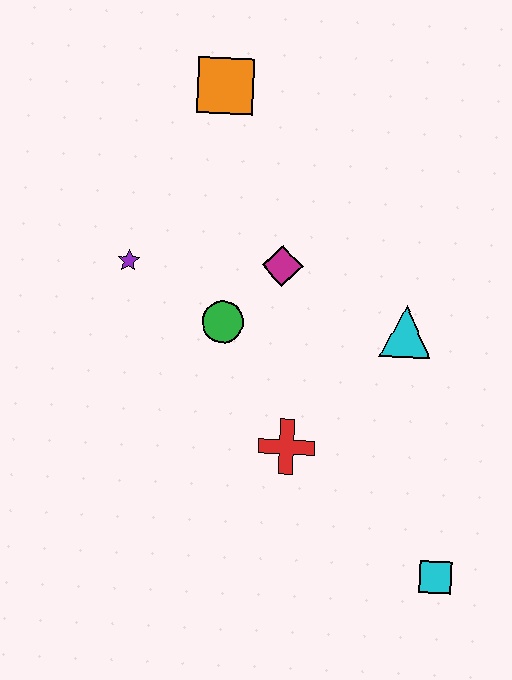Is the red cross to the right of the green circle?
Yes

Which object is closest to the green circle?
The magenta diamond is closest to the green circle.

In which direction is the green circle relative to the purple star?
The green circle is to the right of the purple star.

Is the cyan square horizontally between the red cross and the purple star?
No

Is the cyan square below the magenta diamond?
Yes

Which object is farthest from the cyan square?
The orange square is farthest from the cyan square.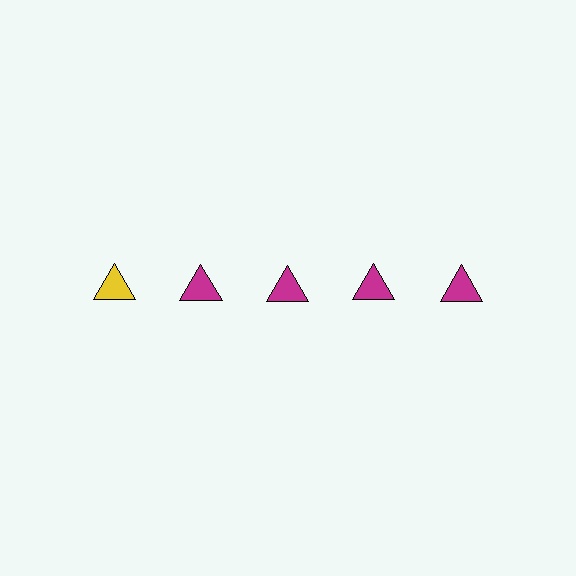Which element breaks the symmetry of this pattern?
The yellow triangle in the top row, leftmost column breaks the symmetry. All other shapes are magenta triangles.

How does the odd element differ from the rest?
It has a different color: yellow instead of magenta.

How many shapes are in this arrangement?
There are 5 shapes arranged in a grid pattern.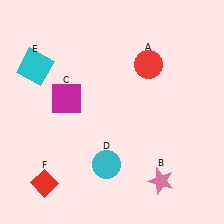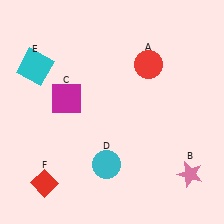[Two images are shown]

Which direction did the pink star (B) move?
The pink star (B) moved right.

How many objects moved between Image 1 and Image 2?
1 object moved between the two images.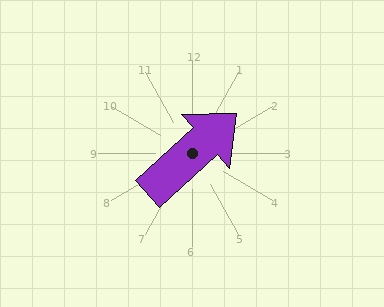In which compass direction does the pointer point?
Northeast.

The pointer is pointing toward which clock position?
Roughly 2 o'clock.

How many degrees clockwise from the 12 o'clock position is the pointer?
Approximately 48 degrees.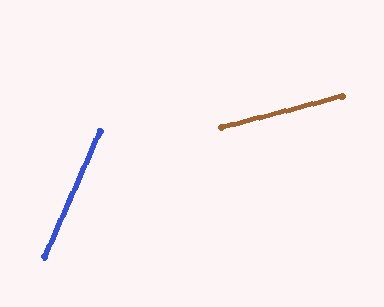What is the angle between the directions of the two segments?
Approximately 52 degrees.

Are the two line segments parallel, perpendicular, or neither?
Neither parallel nor perpendicular — they differ by about 52°.